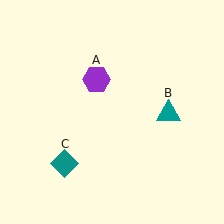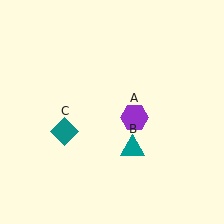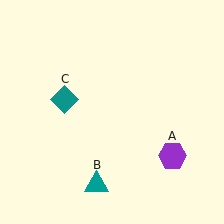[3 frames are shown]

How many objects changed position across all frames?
3 objects changed position: purple hexagon (object A), teal triangle (object B), teal diamond (object C).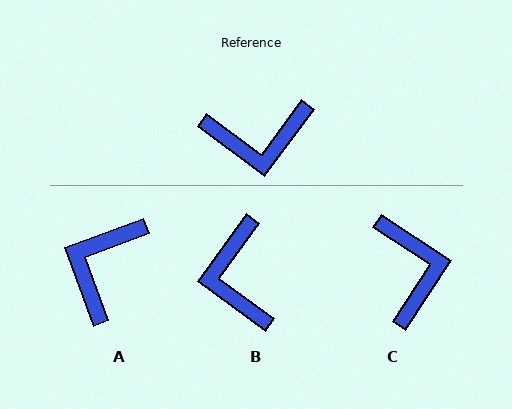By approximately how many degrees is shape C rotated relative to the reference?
Approximately 93 degrees counter-clockwise.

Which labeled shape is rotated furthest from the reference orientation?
A, about 123 degrees away.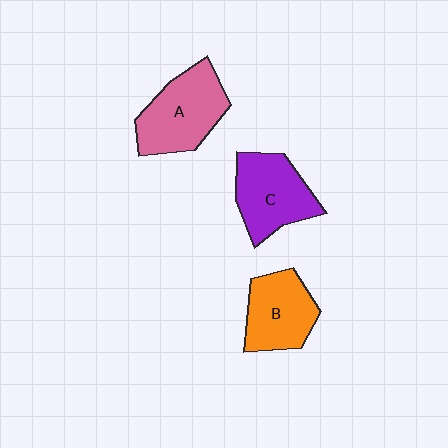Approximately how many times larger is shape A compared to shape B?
Approximately 1.2 times.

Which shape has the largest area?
Shape A (pink).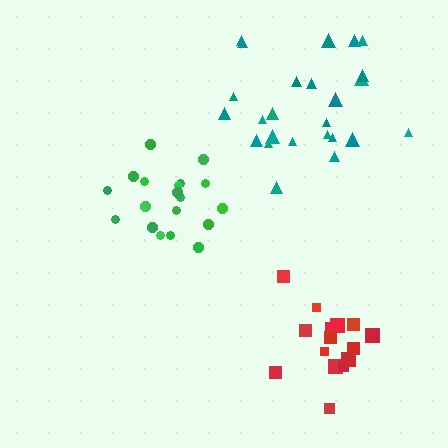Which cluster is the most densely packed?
Red.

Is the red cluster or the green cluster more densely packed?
Red.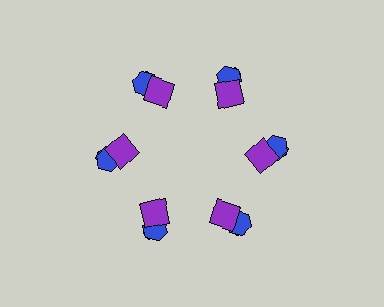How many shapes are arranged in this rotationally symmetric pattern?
There are 18 shapes, arranged in 6 groups of 3.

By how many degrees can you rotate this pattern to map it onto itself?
The pattern maps onto itself every 60 degrees of rotation.